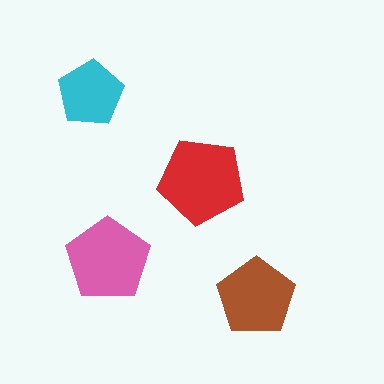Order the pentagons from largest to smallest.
the red one, the pink one, the brown one, the cyan one.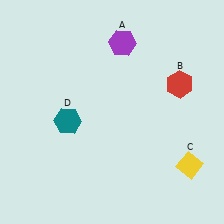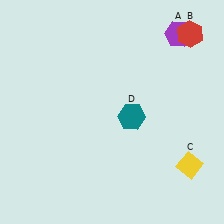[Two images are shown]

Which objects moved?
The objects that moved are: the purple hexagon (A), the red hexagon (B), the teal hexagon (D).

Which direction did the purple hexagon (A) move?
The purple hexagon (A) moved right.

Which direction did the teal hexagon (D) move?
The teal hexagon (D) moved right.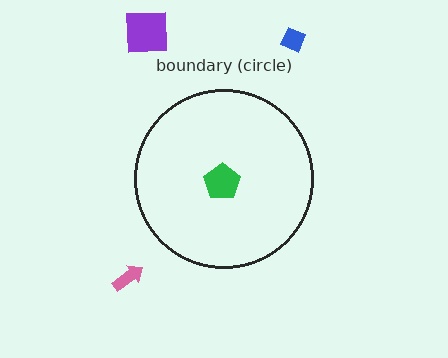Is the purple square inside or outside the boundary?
Outside.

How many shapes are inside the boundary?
1 inside, 3 outside.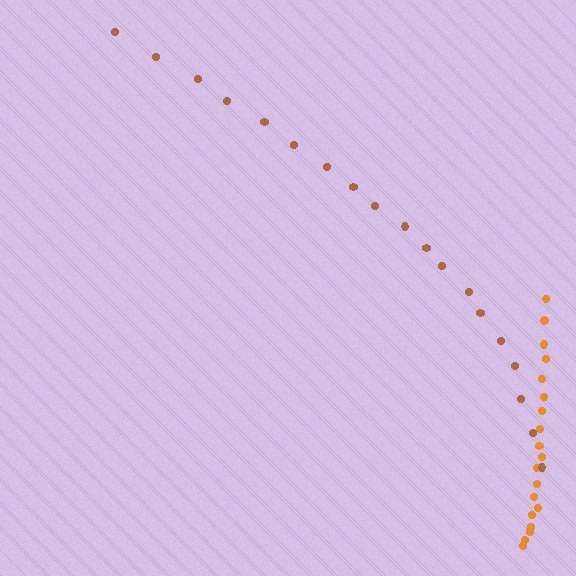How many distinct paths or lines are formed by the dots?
There are 2 distinct paths.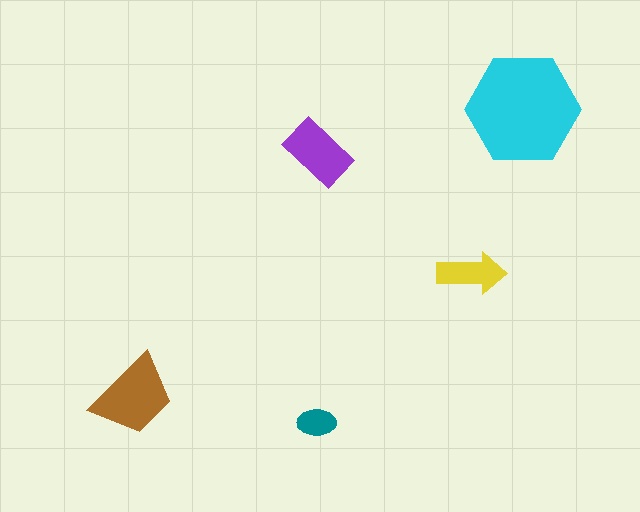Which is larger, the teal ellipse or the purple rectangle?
The purple rectangle.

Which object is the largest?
The cyan hexagon.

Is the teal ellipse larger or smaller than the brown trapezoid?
Smaller.